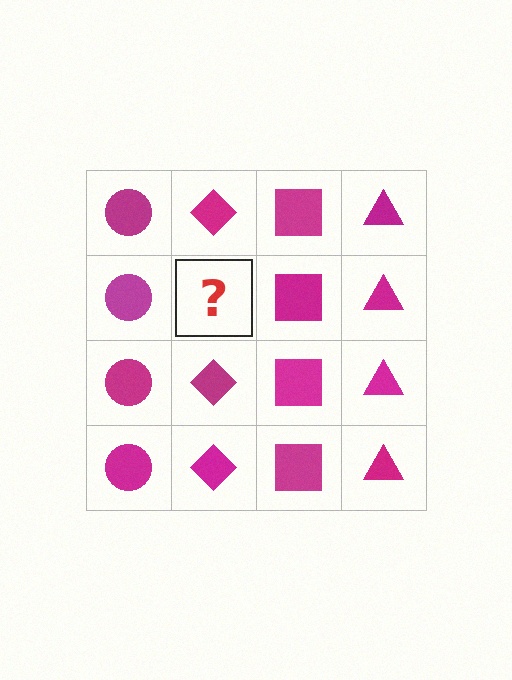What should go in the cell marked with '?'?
The missing cell should contain a magenta diamond.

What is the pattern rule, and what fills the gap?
The rule is that each column has a consistent shape. The gap should be filled with a magenta diamond.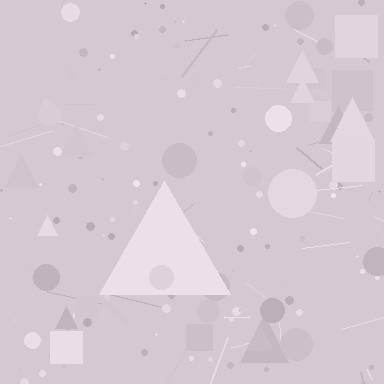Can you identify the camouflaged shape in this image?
The camouflaged shape is a triangle.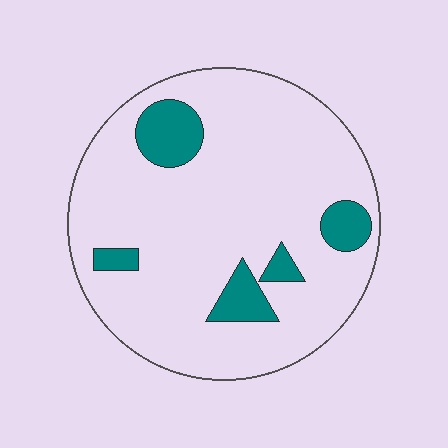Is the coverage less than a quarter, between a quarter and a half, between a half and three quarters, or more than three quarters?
Less than a quarter.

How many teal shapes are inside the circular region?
5.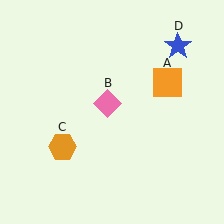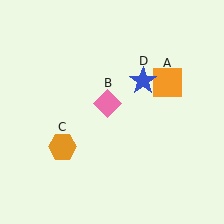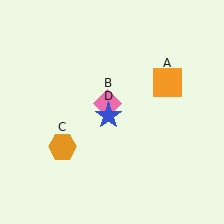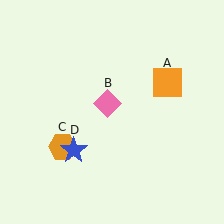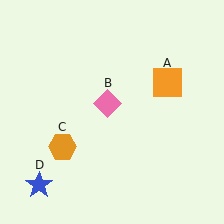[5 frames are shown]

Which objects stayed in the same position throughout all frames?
Orange square (object A) and pink diamond (object B) and orange hexagon (object C) remained stationary.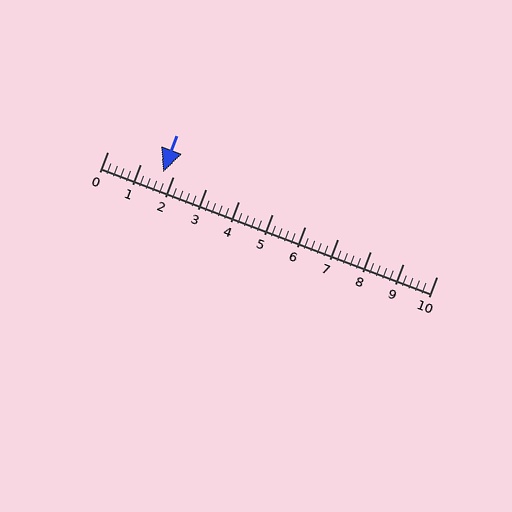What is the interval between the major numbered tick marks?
The major tick marks are spaced 1 units apart.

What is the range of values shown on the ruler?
The ruler shows values from 0 to 10.